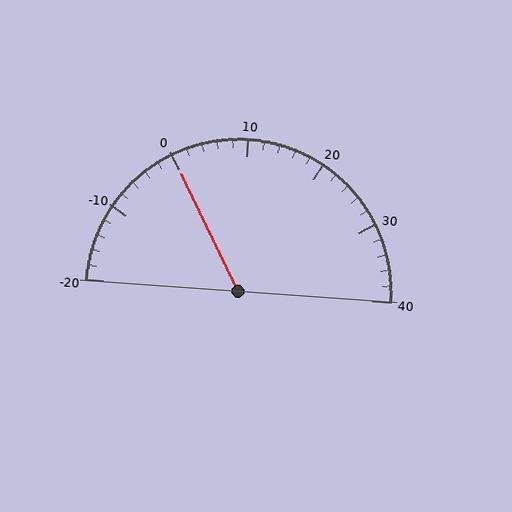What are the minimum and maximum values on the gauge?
The gauge ranges from -20 to 40.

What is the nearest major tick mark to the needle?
The nearest major tick mark is 0.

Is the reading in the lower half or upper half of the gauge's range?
The reading is in the lower half of the range (-20 to 40).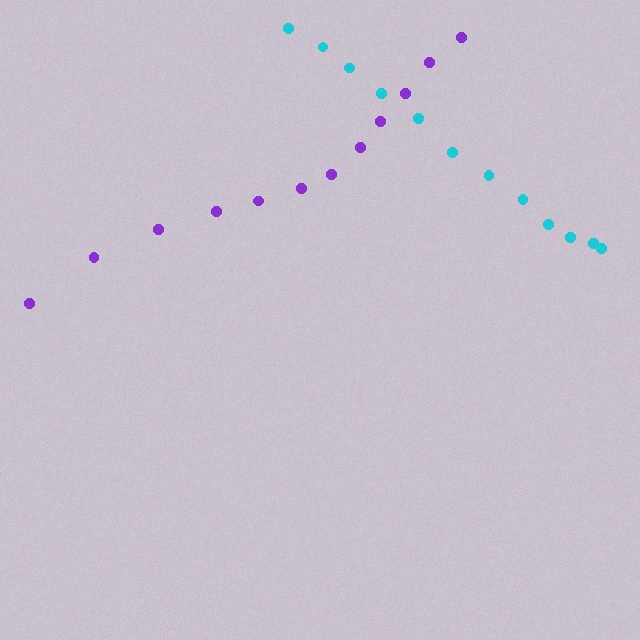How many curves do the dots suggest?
There are 2 distinct paths.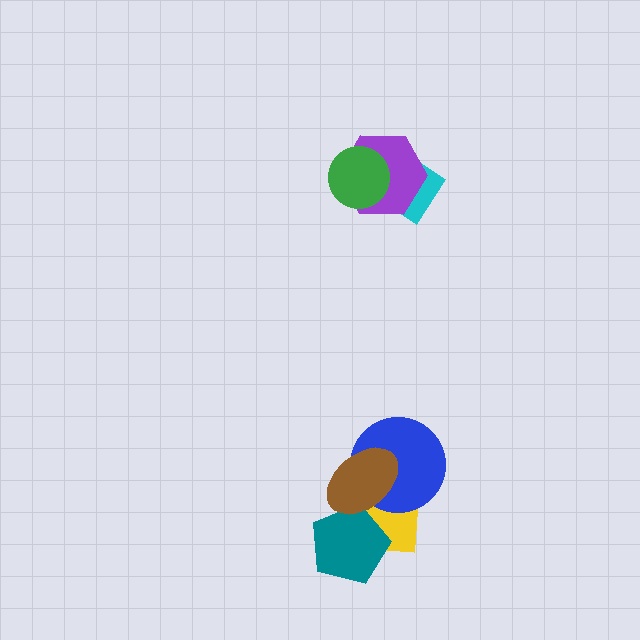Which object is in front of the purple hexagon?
The green circle is in front of the purple hexagon.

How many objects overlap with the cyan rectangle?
1 object overlaps with the cyan rectangle.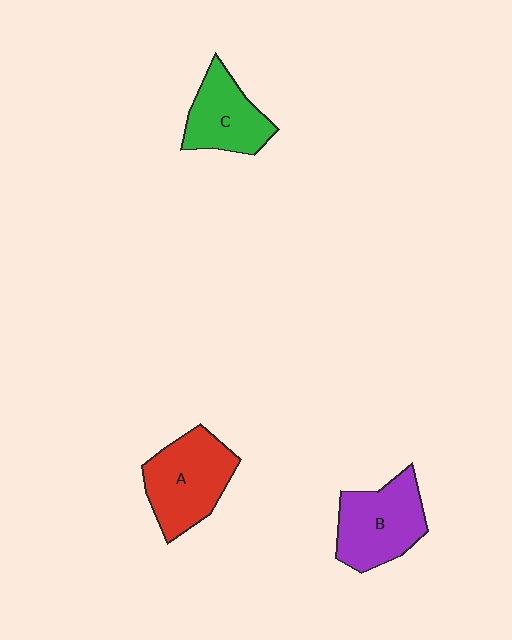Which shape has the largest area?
Shape A (red).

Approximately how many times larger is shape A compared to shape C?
Approximately 1.3 times.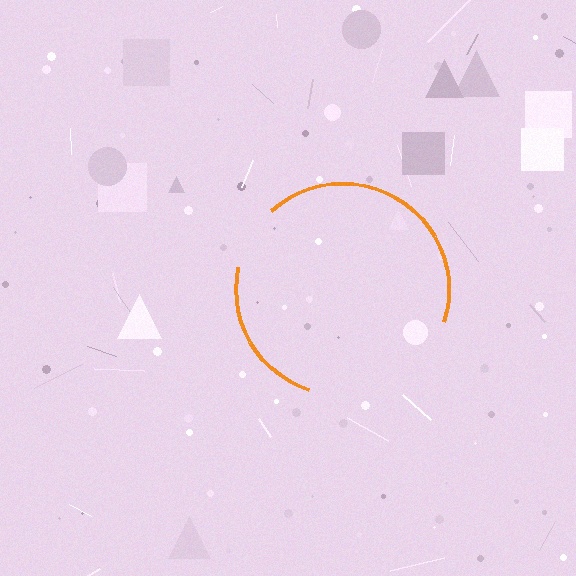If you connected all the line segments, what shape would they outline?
They would outline a circle.